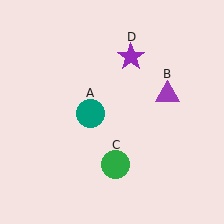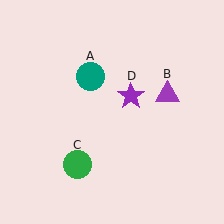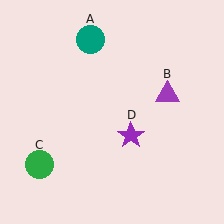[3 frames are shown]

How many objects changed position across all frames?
3 objects changed position: teal circle (object A), green circle (object C), purple star (object D).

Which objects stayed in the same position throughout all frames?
Purple triangle (object B) remained stationary.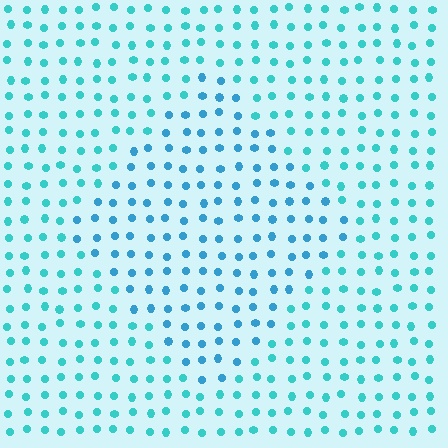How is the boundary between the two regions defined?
The boundary is defined purely by a slight shift in hue (about 22 degrees). Spacing, size, and orientation are identical on both sides.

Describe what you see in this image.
The image is filled with small cyan elements in a uniform arrangement. A diamond-shaped region is visible where the elements are tinted to a slightly different hue, forming a subtle color boundary.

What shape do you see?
I see a diamond.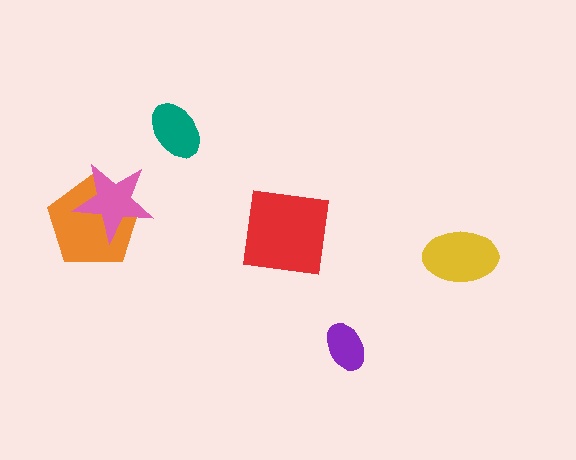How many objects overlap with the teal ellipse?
0 objects overlap with the teal ellipse.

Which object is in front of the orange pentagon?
The pink star is in front of the orange pentagon.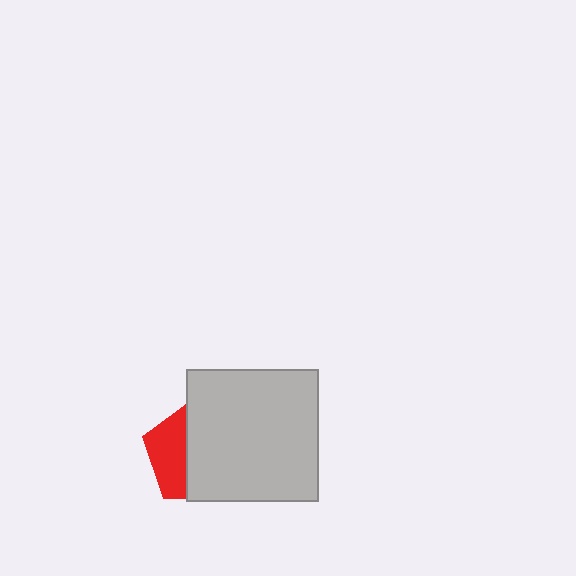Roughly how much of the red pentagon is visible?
A small part of it is visible (roughly 37%).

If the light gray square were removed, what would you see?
You would see the complete red pentagon.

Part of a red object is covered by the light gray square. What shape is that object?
It is a pentagon.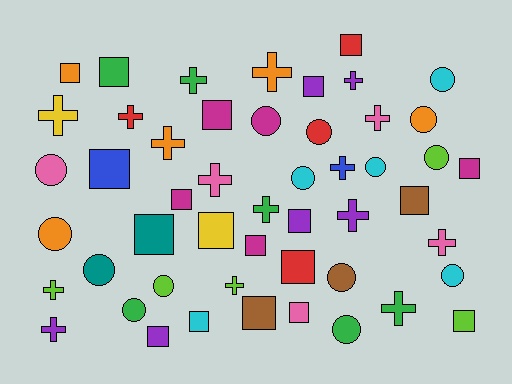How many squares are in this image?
There are 19 squares.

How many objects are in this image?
There are 50 objects.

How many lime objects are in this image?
There are 5 lime objects.